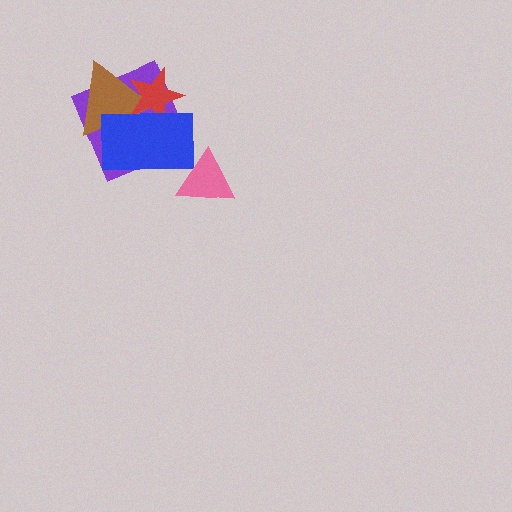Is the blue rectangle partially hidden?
Yes, it is partially covered by another shape.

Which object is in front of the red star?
The blue rectangle is in front of the red star.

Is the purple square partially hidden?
Yes, it is partially covered by another shape.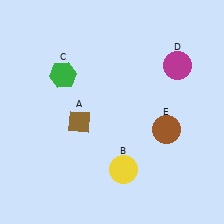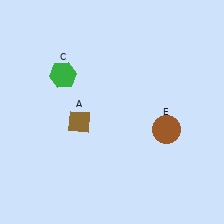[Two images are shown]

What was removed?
The yellow circle (B), the magenta circle (D) were removed in Image 2.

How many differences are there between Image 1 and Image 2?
There are 2 differences between the two images.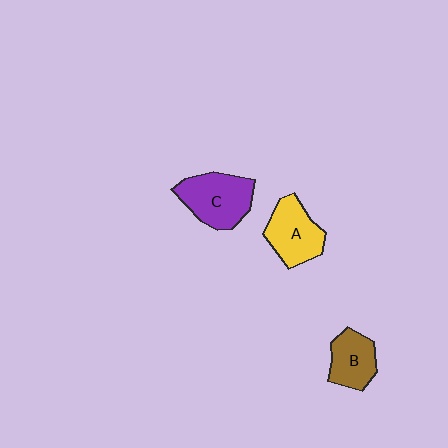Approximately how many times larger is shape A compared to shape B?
Approximately 1.2 times.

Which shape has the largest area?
Shape C (purple).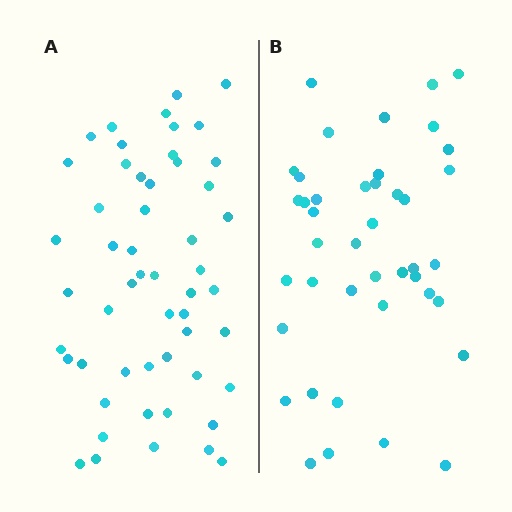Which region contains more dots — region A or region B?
Region A (the left region) has more dots.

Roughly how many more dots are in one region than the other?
Region A has roughly 12 or so more dots than region B.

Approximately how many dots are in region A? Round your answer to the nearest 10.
About 50 dots. (The exact count is 53, which rounds to 50.)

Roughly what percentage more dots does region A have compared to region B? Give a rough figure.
About 25% more.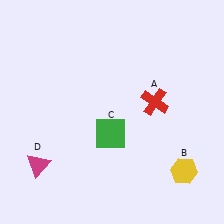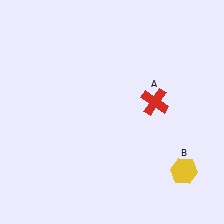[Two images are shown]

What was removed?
The magenta triangle (D), the green square (C) were removed in Image 2.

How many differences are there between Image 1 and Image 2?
There are 2 differences between the two images.